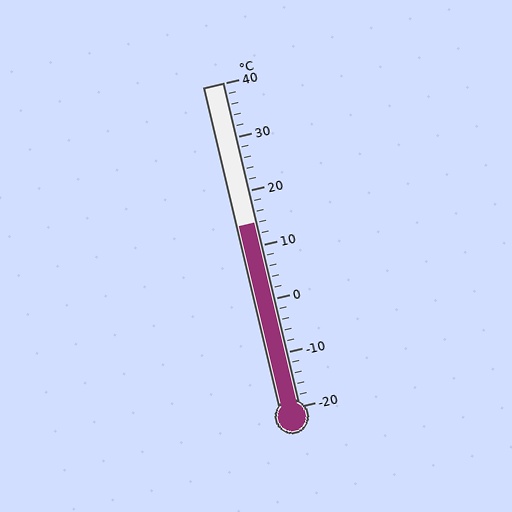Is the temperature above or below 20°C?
The temperature is below 20°C.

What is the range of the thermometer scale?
The thermometer scale ranges from -20°C to 40°C.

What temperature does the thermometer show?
The thermometer shows approximately 14°C.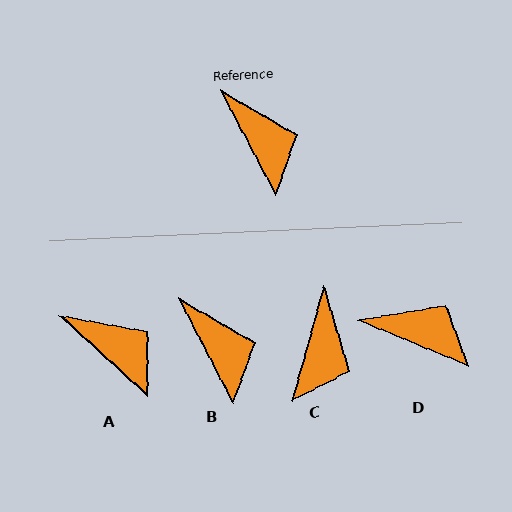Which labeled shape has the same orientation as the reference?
B.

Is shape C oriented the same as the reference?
No, it is off by about 43 degrees.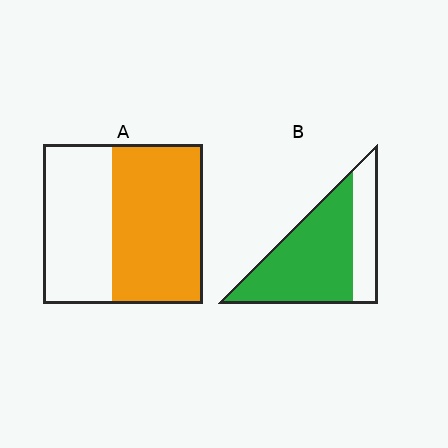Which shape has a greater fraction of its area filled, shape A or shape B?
Shape B.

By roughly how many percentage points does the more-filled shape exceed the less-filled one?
By roughly 15 percentage points (B over A).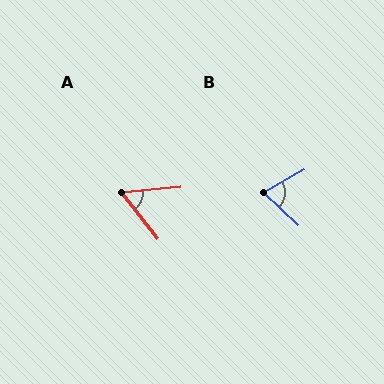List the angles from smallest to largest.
A (57°), B (72°).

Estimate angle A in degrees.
Approximately 57 degrees.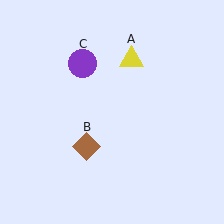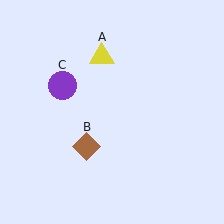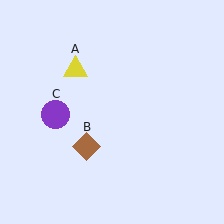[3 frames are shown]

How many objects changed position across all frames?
2 objects changed position: yellow triangle (object A), purple circle (object C).